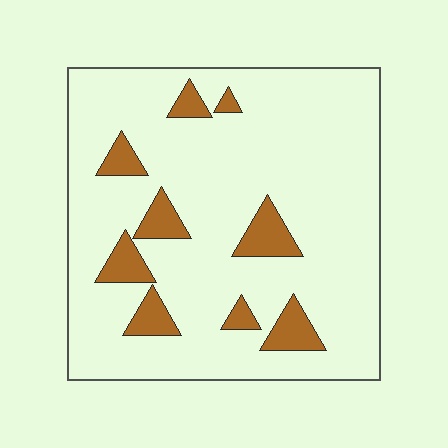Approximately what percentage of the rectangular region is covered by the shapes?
Approximately 15%.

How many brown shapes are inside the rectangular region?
9.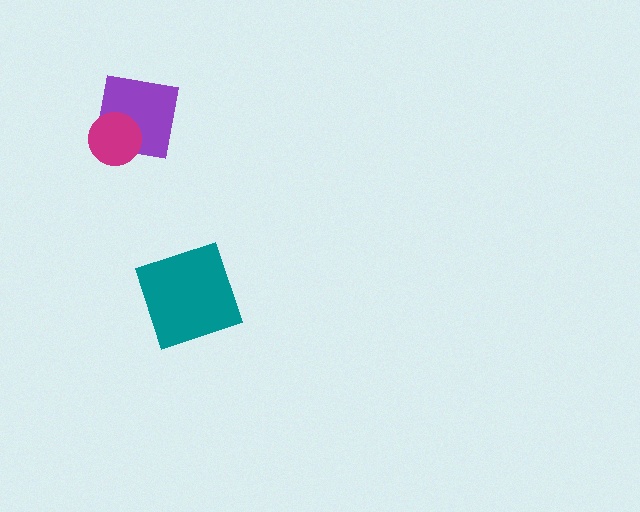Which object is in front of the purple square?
The magenta circle is in front of the purple square.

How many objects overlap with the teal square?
0 objects overlap with the teal square.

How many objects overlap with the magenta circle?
1 object overlaps with the magenta circle.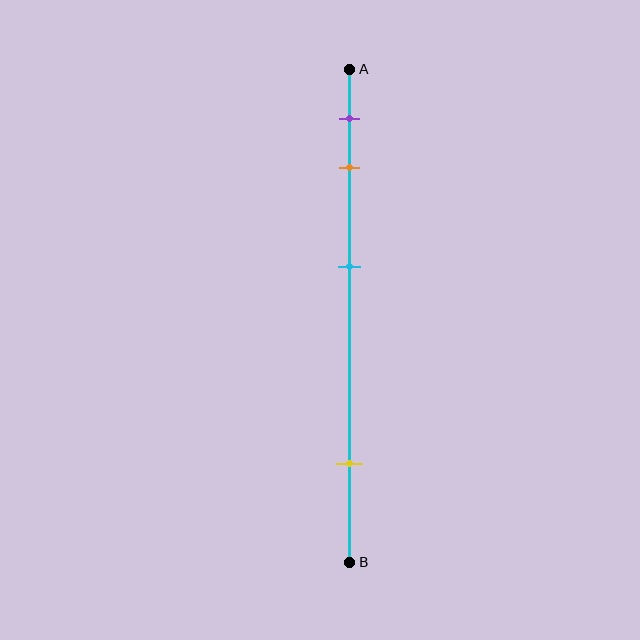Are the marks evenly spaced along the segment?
No, the marks are not evenly spaced.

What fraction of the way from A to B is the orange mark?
The orange mark is approximately 20% (0.2) of the way from A to B.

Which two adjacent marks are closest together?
The purple and orange marks are the closest adjacent pair.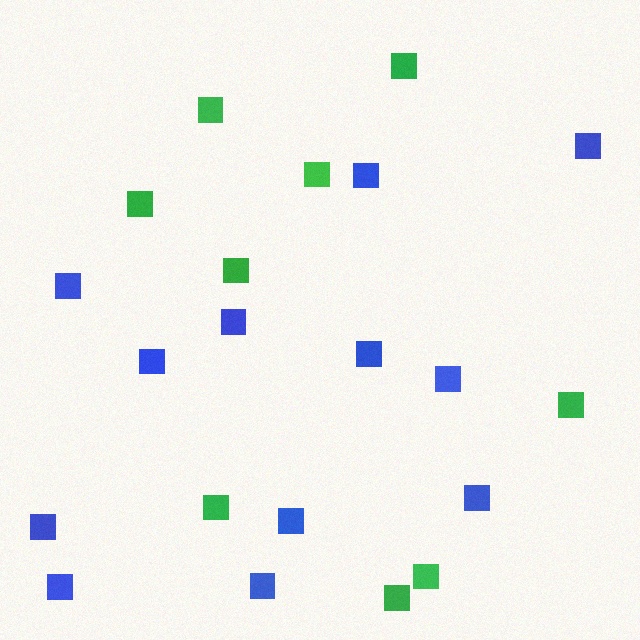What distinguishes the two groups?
There are 2 groups: one group of blue squares (12) and one group of green squares (9).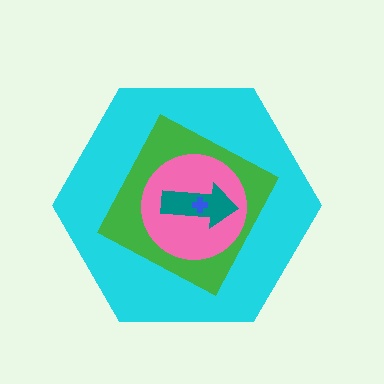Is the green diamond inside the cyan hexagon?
Yes.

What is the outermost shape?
The cyan hexagon.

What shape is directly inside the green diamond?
The pink circle.